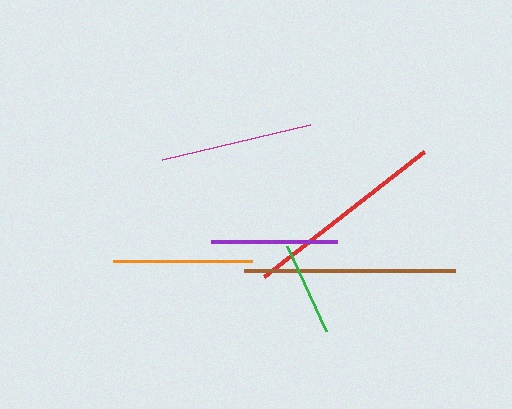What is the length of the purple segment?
The purple segment is approximately 126 pixels long.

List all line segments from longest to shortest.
From longest to shortest: brown, red, magenta, orange, purple, green.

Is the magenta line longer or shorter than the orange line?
The magenta line is longer than the orange line.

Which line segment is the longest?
The brown line is the longest at approximately 211 pixels.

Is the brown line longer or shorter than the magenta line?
The brown line is longer than the magenta line.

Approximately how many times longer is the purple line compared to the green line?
The purple line is approximately 1.3 times the length of the green line.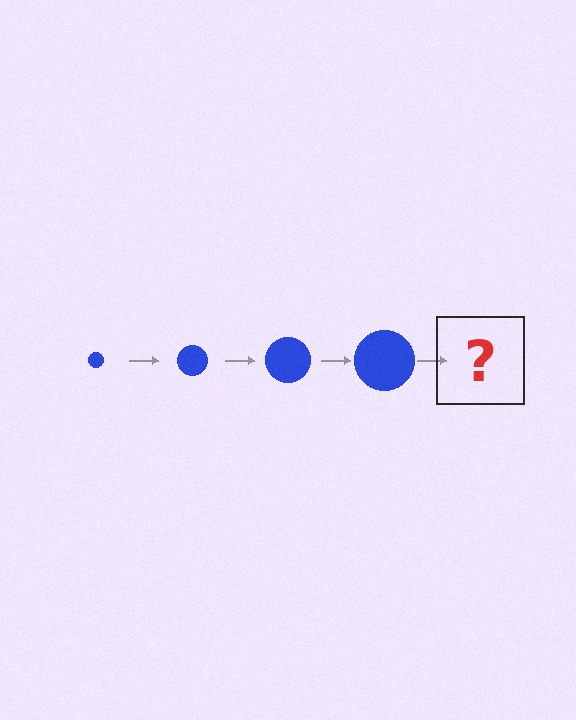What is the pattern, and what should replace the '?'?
The pattern is that the circle gets progressively larger each step. The '?' should be a blue circle, larger than the previous one.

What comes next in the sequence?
The next element should be a blue circle, larger than the previous one.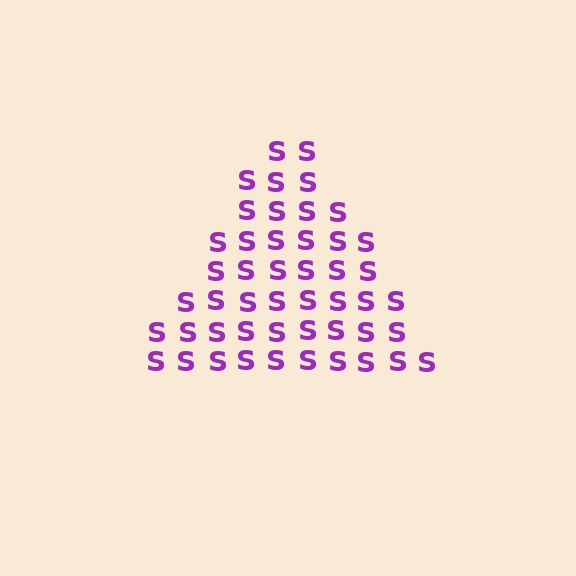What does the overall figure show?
The overall figure shows a triangle.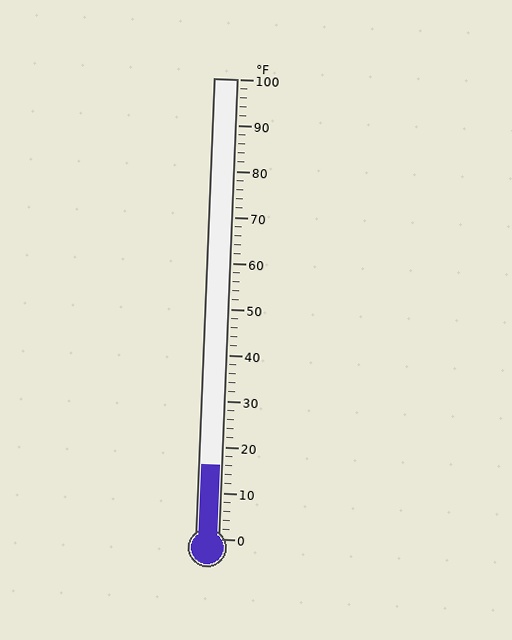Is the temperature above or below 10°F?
The temperature is above 10°F.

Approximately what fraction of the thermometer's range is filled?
The thermometer is filled to approximately 15% of its range.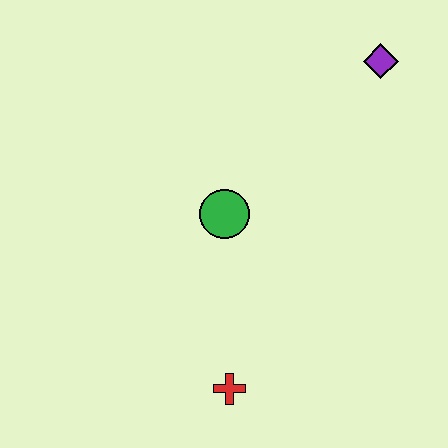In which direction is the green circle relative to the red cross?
The green circle is above the red cross.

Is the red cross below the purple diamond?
Yes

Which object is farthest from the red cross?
The purple diamond is farthest from the red cross.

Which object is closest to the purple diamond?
The green circle is closest to the purple diamond.